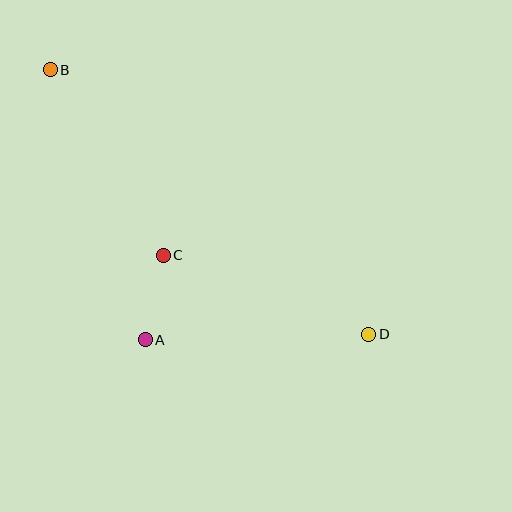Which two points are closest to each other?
Points A and C are closest to each other.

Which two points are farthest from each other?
Points B and D are farthest from each other.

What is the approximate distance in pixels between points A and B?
The distance between A and B is approximately 286 pixels.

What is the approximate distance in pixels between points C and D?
The distance between C and D is approximately 220 pixels.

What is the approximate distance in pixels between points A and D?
The distance between A and D is approximately 223 pixels.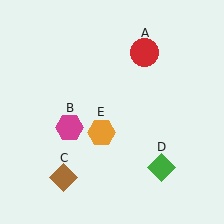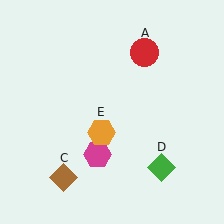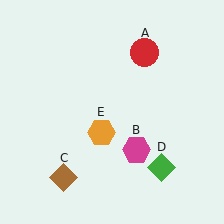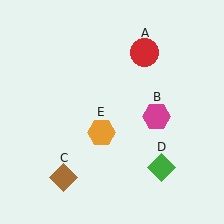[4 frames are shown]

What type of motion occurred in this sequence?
The magenta hexagon (object B) rotated counterclockwise around the center of the scene.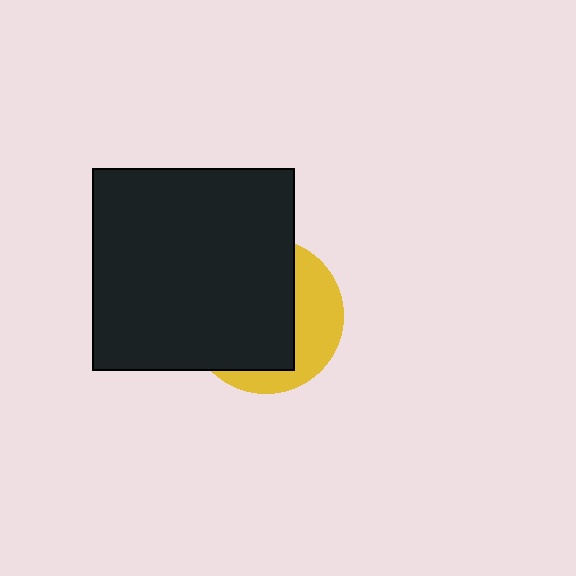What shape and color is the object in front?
The object in front is a black square.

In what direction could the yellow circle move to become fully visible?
The yellow circle could move right. That would shift it out from behind the black square entirely.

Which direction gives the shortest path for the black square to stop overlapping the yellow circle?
Moving left gives the shortest separation.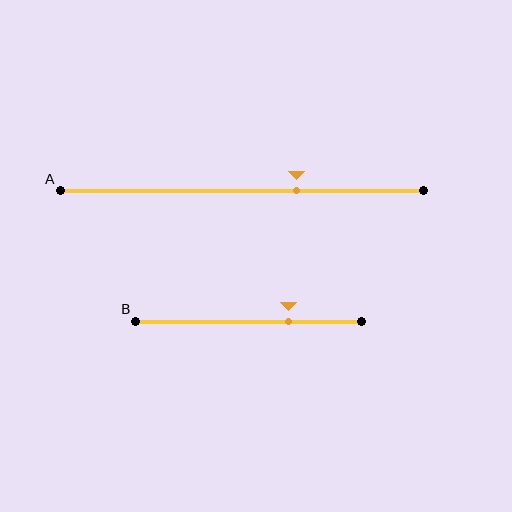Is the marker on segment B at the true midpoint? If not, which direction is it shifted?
No, the marker on segment B is shifted to the right by about 18% of the segment length.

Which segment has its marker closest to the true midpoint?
Segment A has its marker closest to the true midpoint.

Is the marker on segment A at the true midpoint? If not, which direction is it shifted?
No, the marker on segment A is shifted to the right by about 15% of the segment length.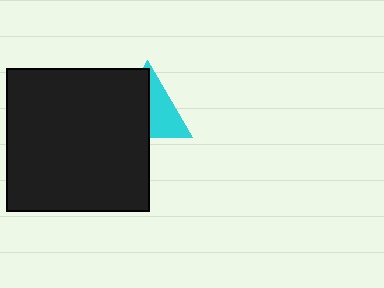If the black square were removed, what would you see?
You would see the complete cyan triangle.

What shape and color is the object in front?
The object in front is a black square.